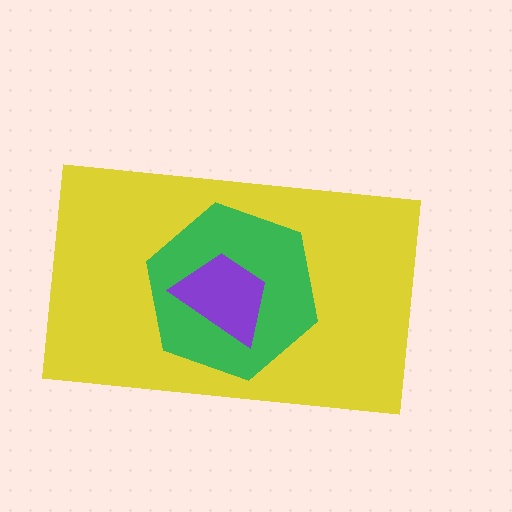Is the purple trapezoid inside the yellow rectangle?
Yes.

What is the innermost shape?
The purple trapezoid.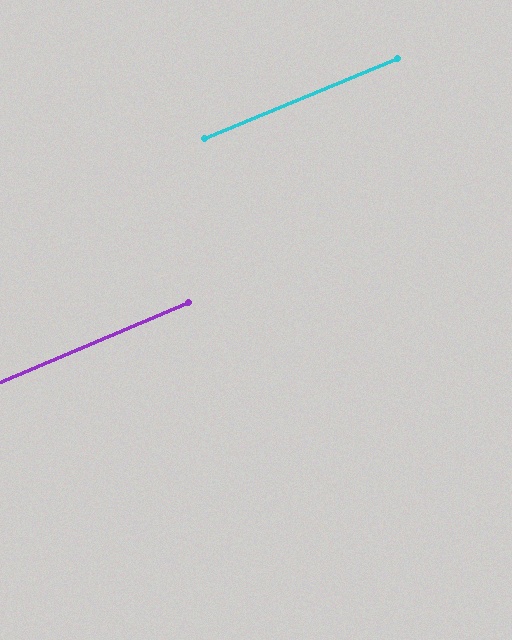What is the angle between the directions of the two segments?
Approximately 0 degrees.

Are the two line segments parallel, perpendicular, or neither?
Parallel — their directions differ by only 0.2°.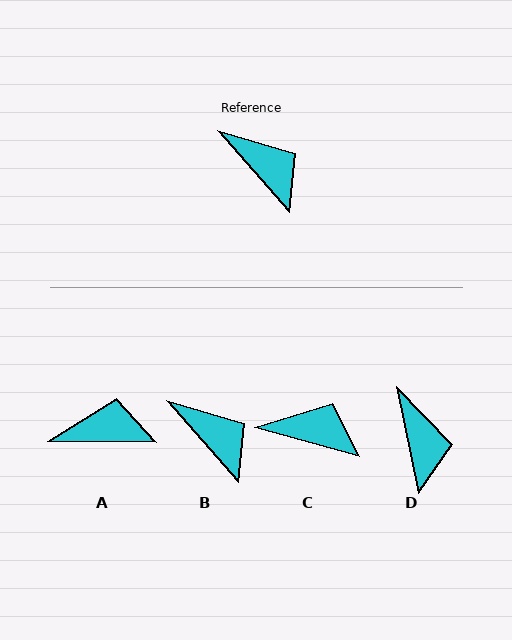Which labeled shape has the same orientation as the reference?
B.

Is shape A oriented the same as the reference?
No, it is off by about 48 degrees.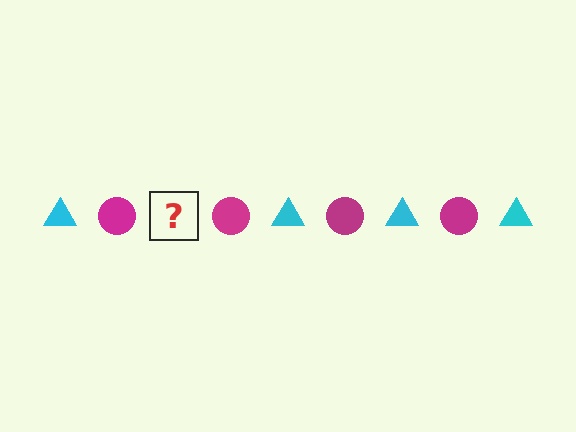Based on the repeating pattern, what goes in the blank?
The blank should be a cyan triangle.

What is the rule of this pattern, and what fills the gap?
The rule is that the pattern alternates between cyan triangle and magenta circle. The gap should be filled with a cyan triangle.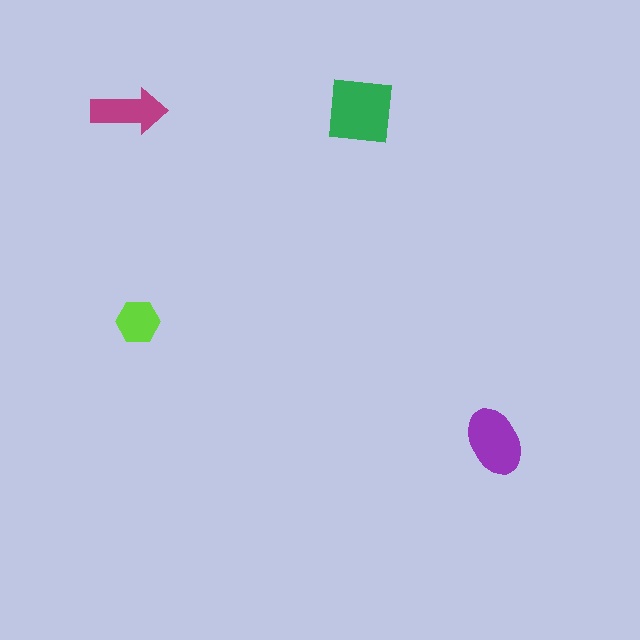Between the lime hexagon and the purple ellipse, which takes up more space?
The purple ellipse.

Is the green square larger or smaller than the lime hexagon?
Larger.